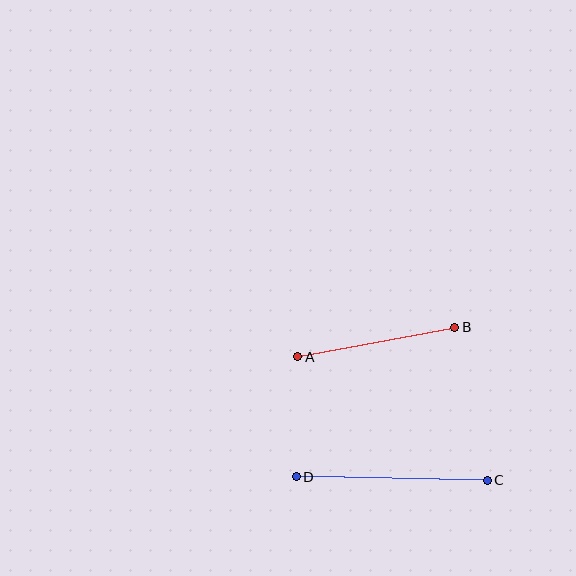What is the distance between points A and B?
The distance is approximately 159 pixels.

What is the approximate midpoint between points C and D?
The midpoint is at approximately (392, 478) pixels.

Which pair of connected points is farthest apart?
Points C and D are farthest apart.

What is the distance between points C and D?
The distance is approximately 191 pixels.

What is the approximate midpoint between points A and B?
The midpoint is at approximately (376, 342) pixels.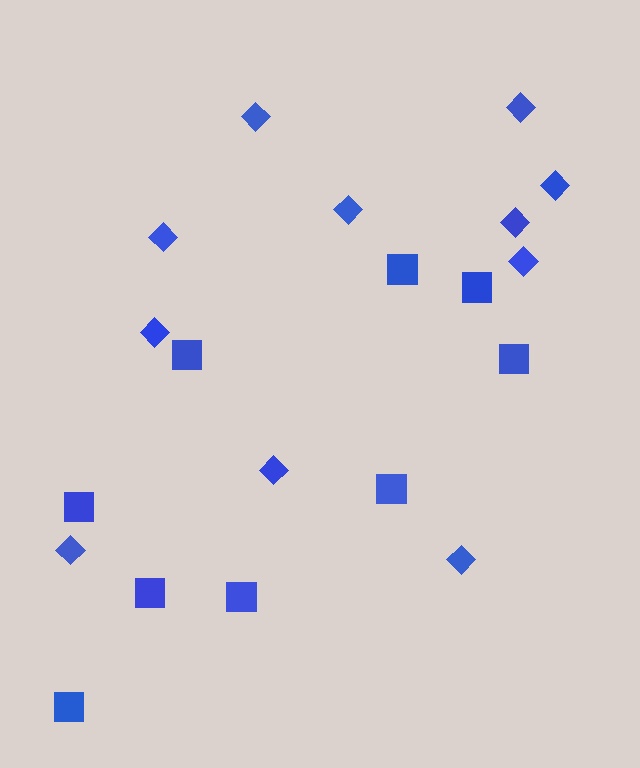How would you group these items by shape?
There are 2 groups: one group of squares (9) and one group of diamonds (11).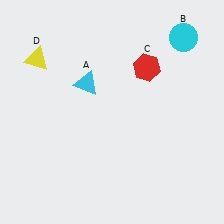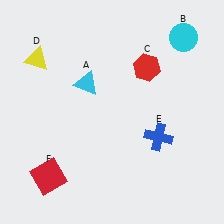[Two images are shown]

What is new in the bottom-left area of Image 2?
A red square (F) was added in the bottom-left area of Image 2.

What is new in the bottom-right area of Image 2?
A blue cross (E) was added in the bottom-right area of Image 2.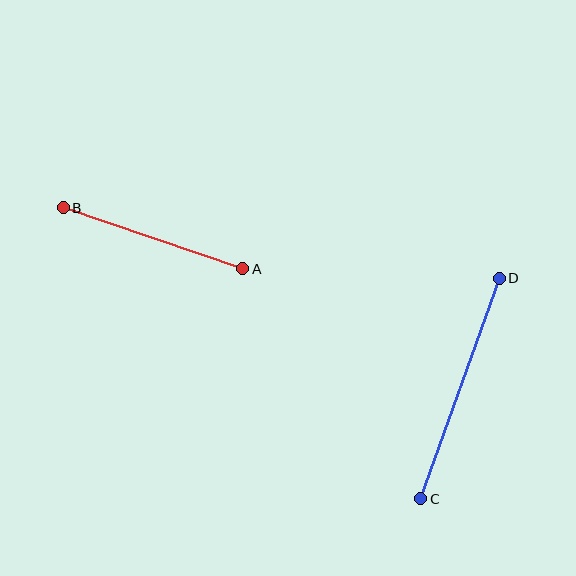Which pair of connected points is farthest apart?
Points C and D are farthest apart.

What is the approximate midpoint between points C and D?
The midpoint is at approximately (460, 388) pixels.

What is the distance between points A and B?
The distance is approximately 190 pixels.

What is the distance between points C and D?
The distance is approximately 234 pixels.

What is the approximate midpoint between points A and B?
The midpoint is at approximately (153, 238) pixels.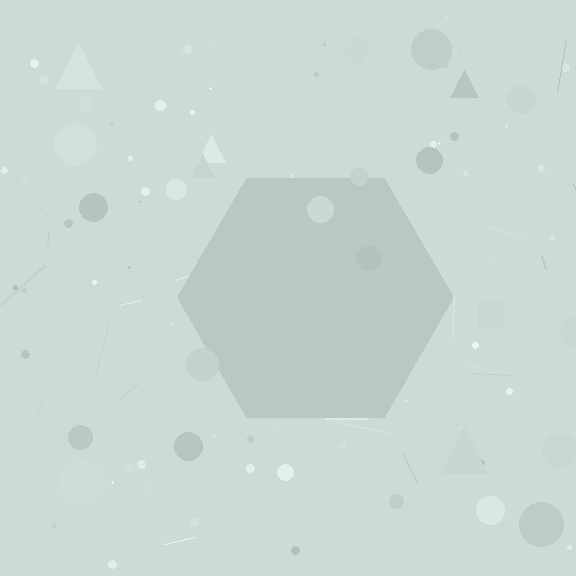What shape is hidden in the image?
A hexagon is hidden in the image.